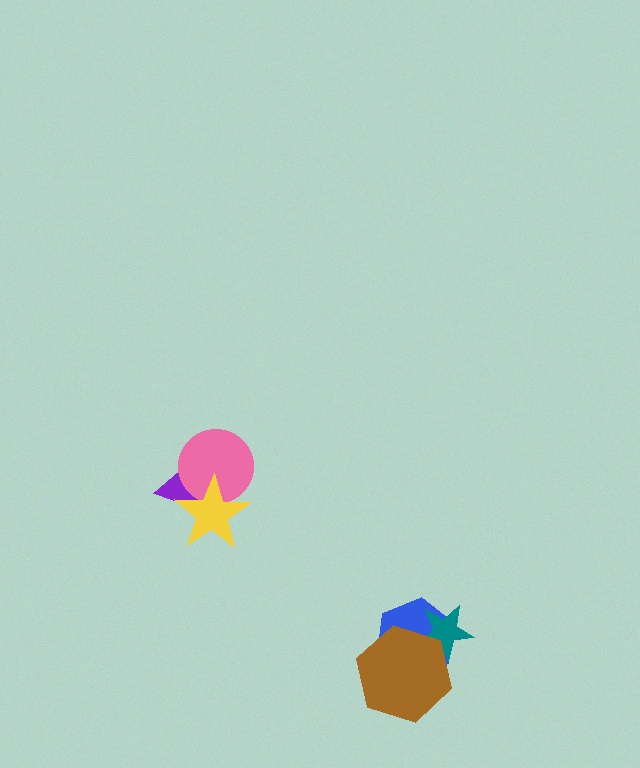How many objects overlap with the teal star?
2 objects overlap with the teal star.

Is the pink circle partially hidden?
Yes, it is partially covered by another shape.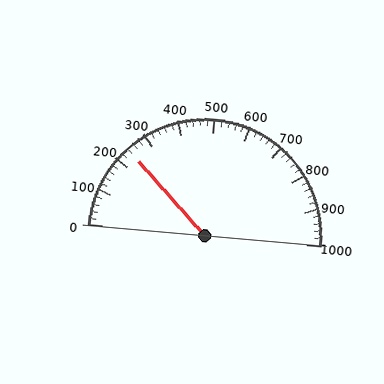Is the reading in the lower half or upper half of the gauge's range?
The reading is in the lower half of the range (0 to 1000).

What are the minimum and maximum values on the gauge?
The gauge ranges from 0 to 1000.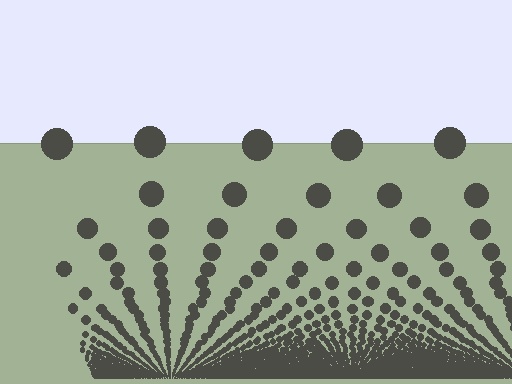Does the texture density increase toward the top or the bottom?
Density increases toward the bottom.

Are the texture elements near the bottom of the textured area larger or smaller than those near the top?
Smaller. The gradient is inverted — elements near the bottom are smaller and denser.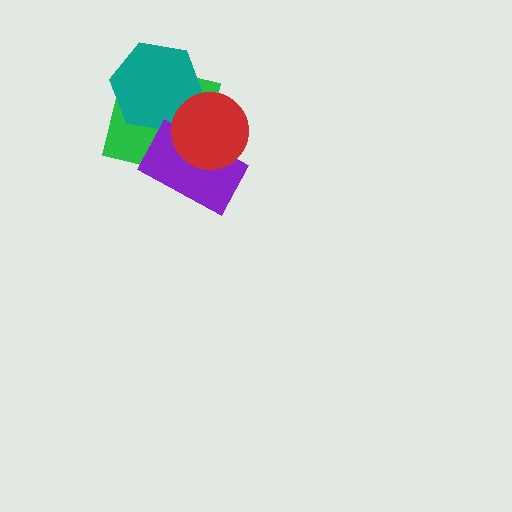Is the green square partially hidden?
Yes, it is partially covered by another shape.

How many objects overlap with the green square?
3 objects overlap with the green square.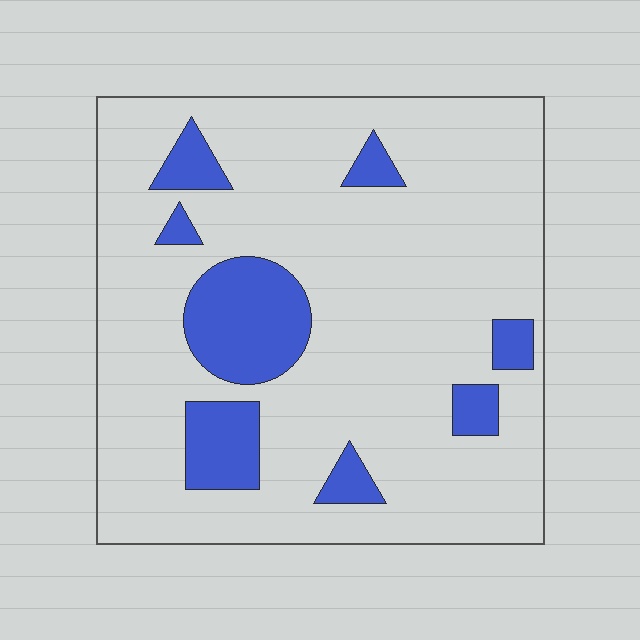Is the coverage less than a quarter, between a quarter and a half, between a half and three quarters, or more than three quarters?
Less than a quarter.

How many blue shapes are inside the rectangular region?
8.